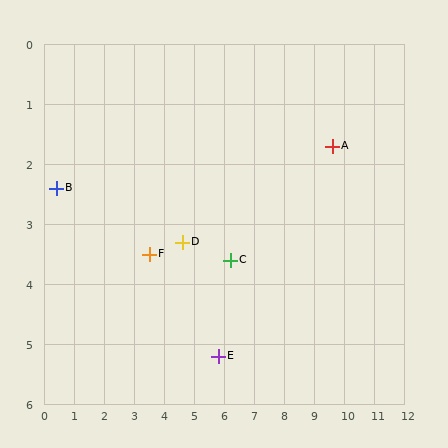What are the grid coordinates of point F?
Point F is at approximately (3.5, 3.5).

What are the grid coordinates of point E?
Point E is at approximately (5.8, 5.2).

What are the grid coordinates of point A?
Point A is at approximately (9.6, 1.7).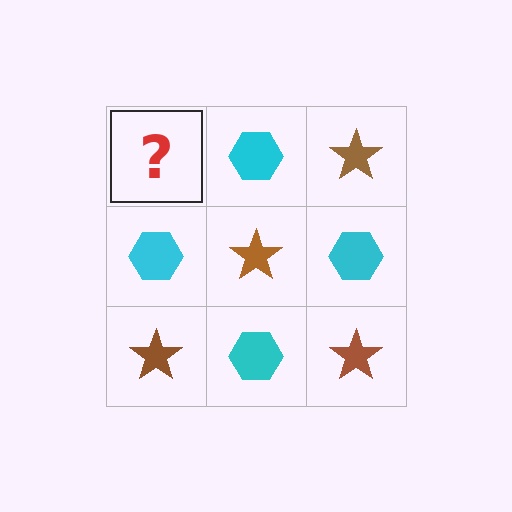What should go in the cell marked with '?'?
The missing cell should contain a brown star.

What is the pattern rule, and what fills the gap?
The rule is that it alternates brown star and cyan hexagon in a checkerboard pattern. The gap should be filled with a brown star.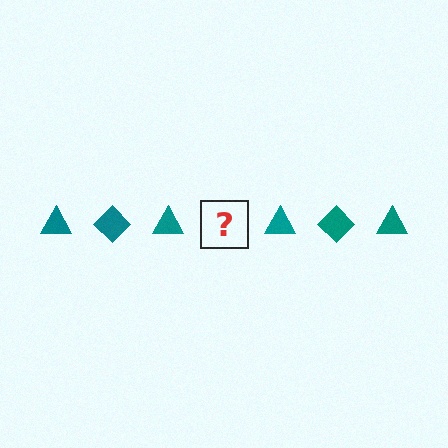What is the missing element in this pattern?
The missing element is a teal diamond.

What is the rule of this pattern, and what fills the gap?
The rule is that the pattern cycles through triangle, diamond shapes in teal. The gap should be filled with a teal diamond.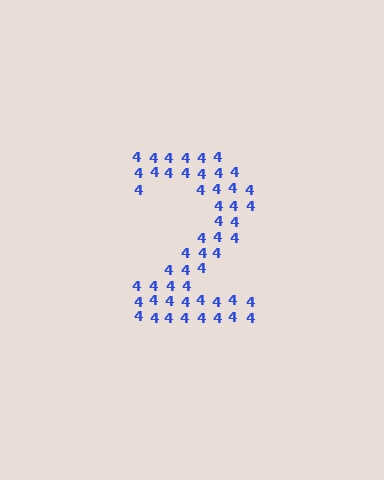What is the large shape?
The large shape is the digit 2.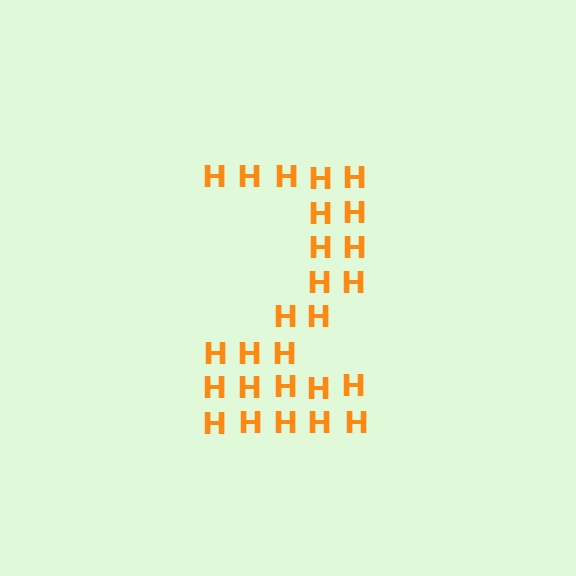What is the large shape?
The large shape is the digit 2.